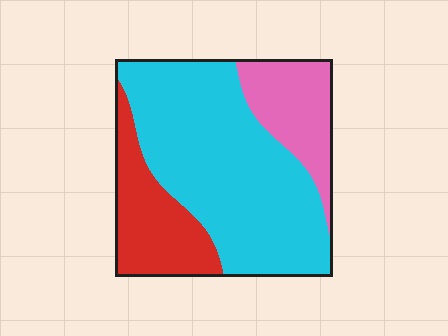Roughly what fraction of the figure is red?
Red takes up less than a quarter of the figure.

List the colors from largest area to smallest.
From largest to smallest: cyan, red, pink.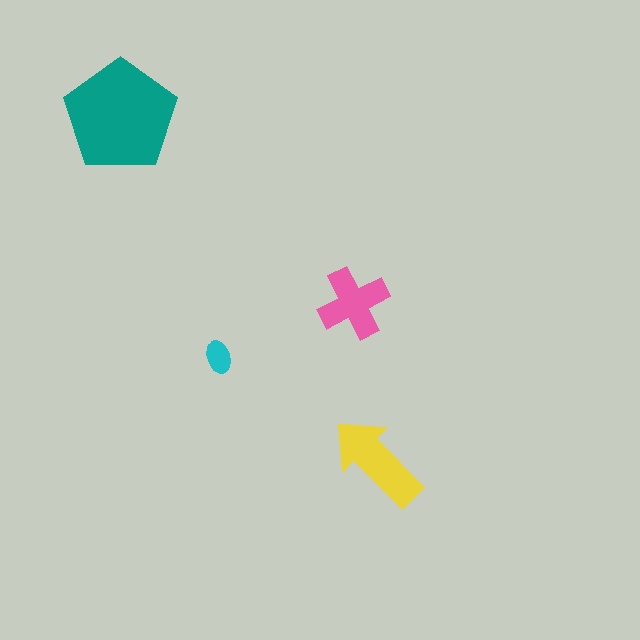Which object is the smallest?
The cyan ellipse.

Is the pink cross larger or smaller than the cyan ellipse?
Larger.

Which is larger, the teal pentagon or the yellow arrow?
The teal pentagon.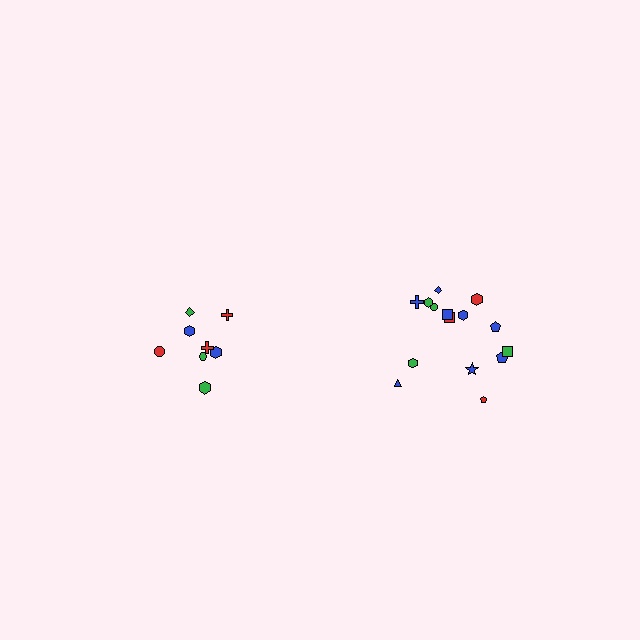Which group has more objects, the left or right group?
The right group.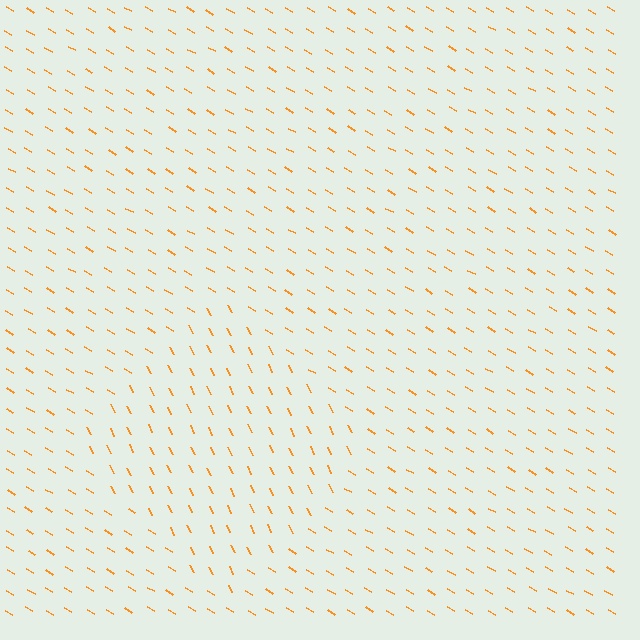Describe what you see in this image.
The image is filled with small orange line segments. A diamond region in the image has lines oriented differently from the surrounding lines, creating a visible texture boundary.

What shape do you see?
I see a diamond.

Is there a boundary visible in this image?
Yes, there is a texture boundary formed by a change in line orientation.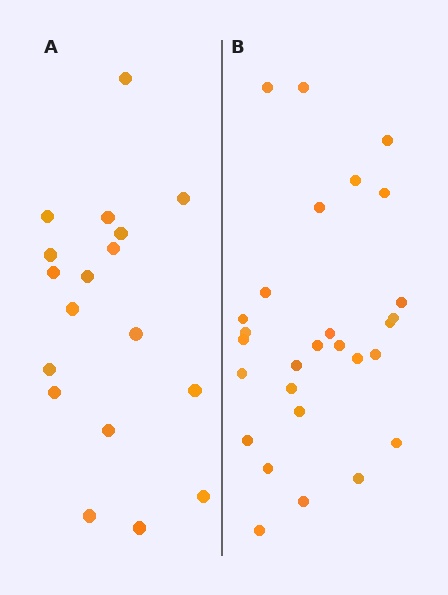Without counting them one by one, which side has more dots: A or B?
Region B (the right region) has more dots.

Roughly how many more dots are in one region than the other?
Region B has roughly 10 or so more dots than region A.